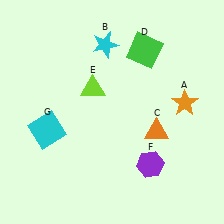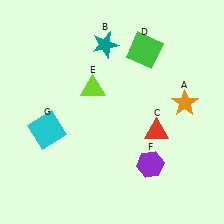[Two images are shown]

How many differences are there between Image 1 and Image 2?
There are 2 differences between the two images.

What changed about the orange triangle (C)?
In Image 1, C is orange. In Image 2, it changed to red.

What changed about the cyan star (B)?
In Image 1, B is cyan. In Image 2, it changed to teal.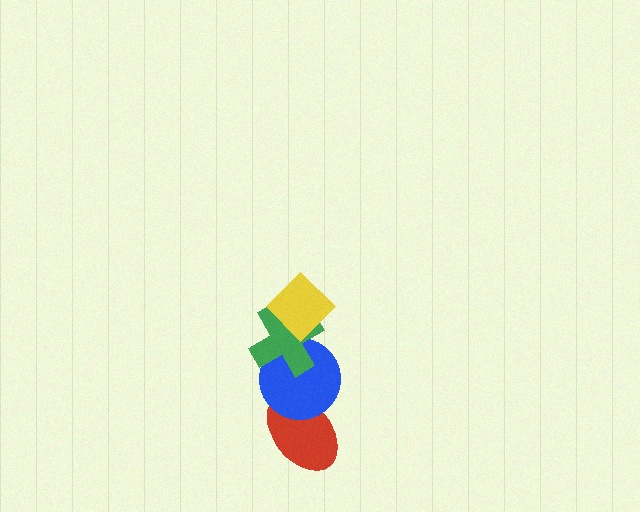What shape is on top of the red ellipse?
The blue circle is on top of the red ellipse.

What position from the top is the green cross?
The green cross is 2nd from the top.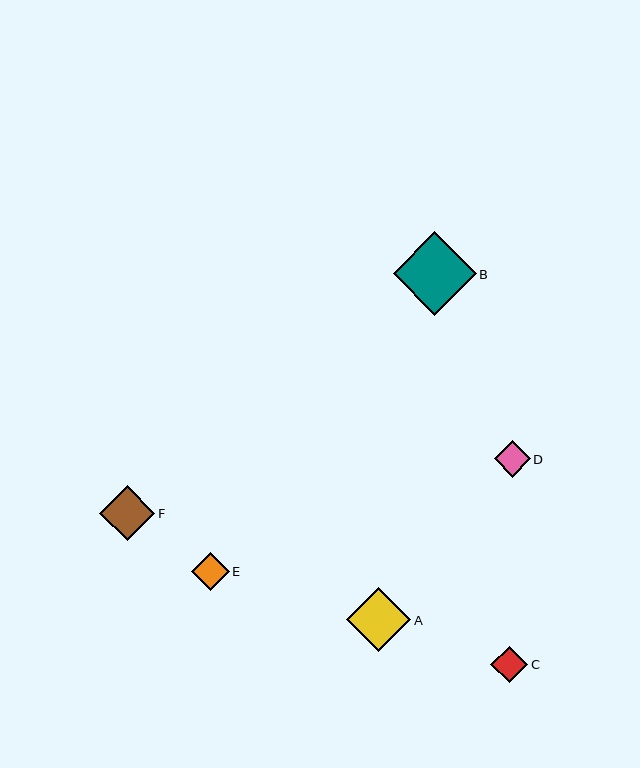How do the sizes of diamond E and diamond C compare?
Diamond E and diamond C are approximately the same size.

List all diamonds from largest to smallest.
From largest to smallest: B, A, F, E, C, D.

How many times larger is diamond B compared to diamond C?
Diamond B is approximately 2.3 times the size of diamond C.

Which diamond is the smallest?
Diamond D is the smallest with a size of approximately 36 pixels.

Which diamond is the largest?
Diamond B is the largest with a size of approximately 83 pixels.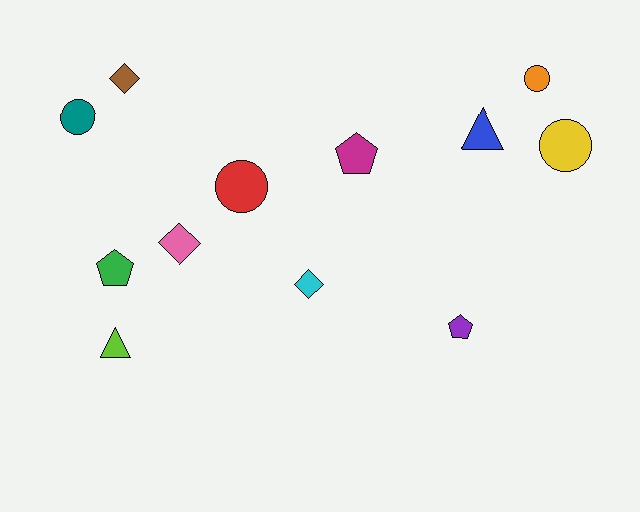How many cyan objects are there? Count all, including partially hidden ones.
There is 1 cyan object.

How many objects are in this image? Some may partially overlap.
There are 12 objects.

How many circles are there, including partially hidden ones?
There are 4 circles.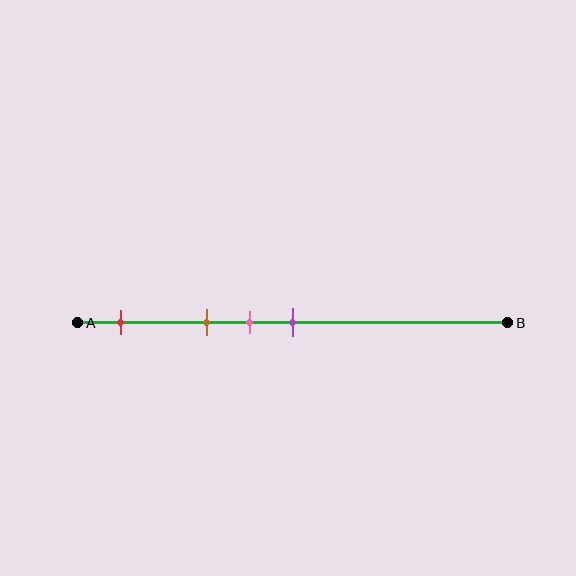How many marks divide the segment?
There are 4 marks dividing the segment.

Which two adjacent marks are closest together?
The pink and purple marks are the closest adjacent pair.